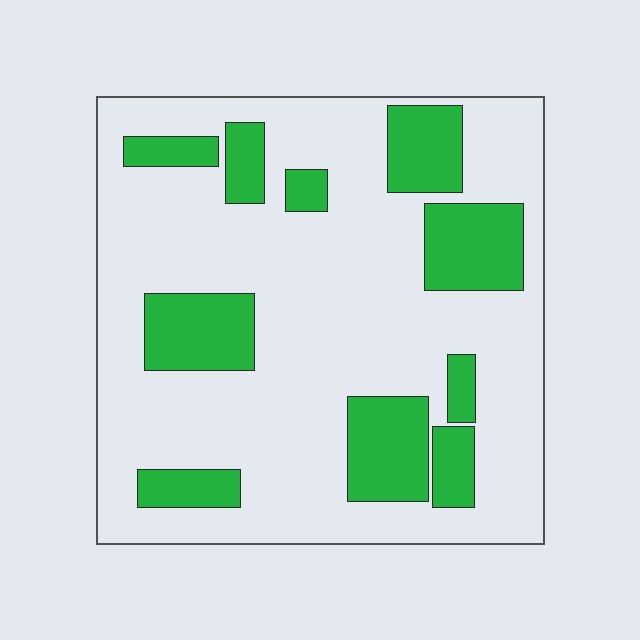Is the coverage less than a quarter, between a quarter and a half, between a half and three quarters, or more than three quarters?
Between a quarter and a half.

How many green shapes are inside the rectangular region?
10.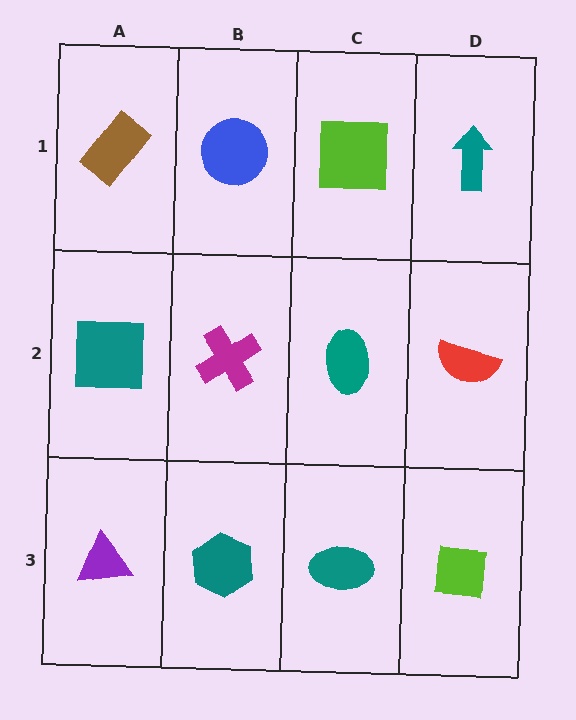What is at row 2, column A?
A teal square.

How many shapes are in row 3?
4 shapes.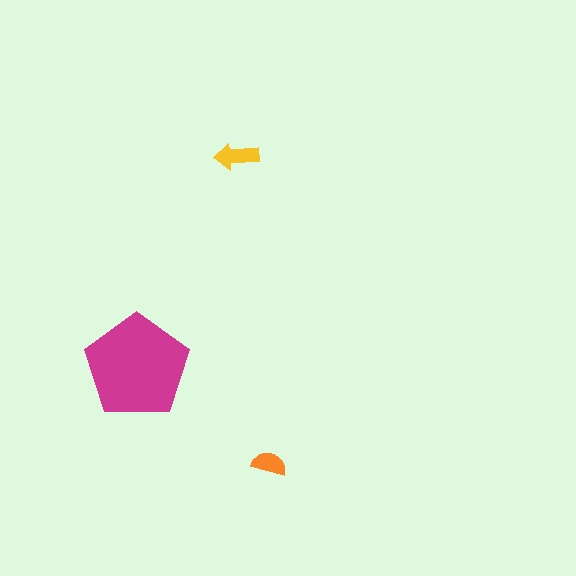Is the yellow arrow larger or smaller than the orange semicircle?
Larger.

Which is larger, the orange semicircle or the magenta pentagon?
The magenta pentagon.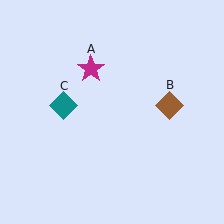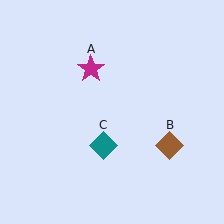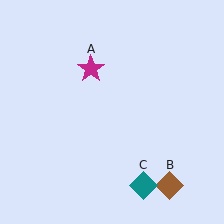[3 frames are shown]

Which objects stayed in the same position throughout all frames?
Magenta star (object A) remained stationary.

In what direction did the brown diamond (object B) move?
The brown diamond (object B) moved down.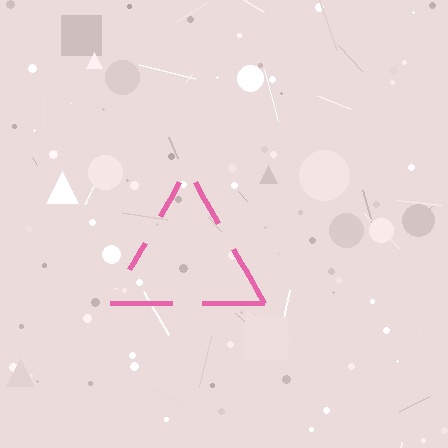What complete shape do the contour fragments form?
The contour fragments form a triangle.